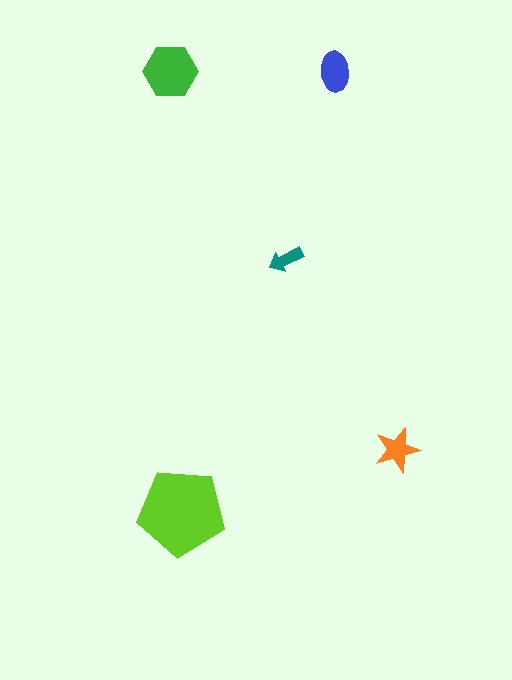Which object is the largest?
The lime pentagon.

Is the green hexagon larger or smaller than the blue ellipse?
Larger.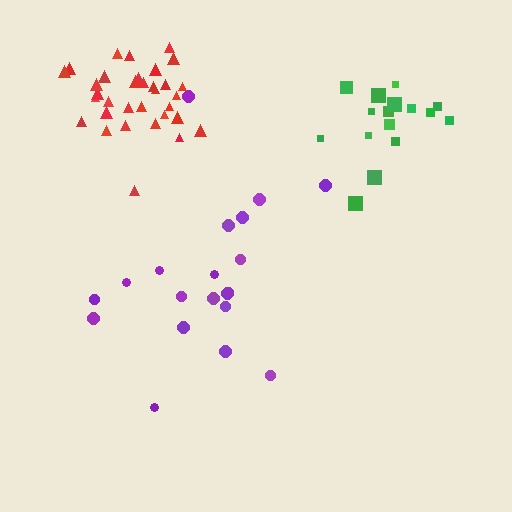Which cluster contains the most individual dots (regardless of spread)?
Red (33).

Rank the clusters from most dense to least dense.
red, green, purple.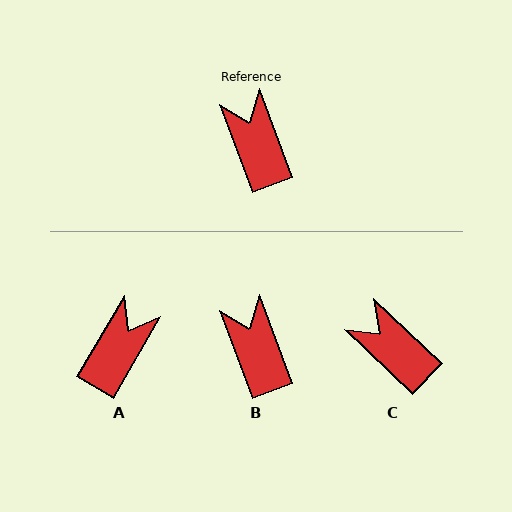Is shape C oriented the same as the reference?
No, it is off by about 26 degrees.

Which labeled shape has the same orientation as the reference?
B.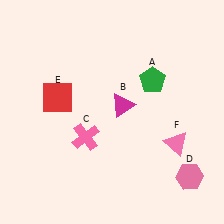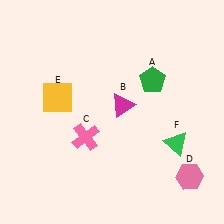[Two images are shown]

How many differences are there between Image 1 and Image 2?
There are 2 differences between the two images.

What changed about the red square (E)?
In Image 1, E is red. In Image 2, it changed to yellow.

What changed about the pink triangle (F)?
In Image 1, F is pink. In Image 2, it changed to green.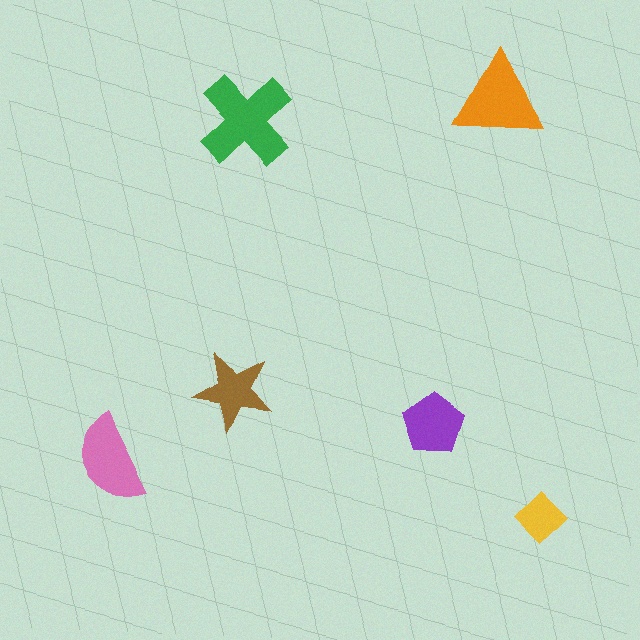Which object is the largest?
The green cross.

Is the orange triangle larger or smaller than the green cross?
Smaller.